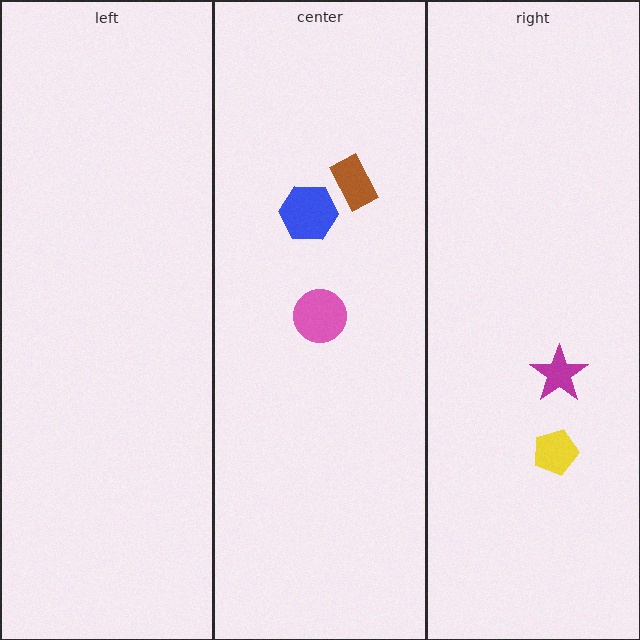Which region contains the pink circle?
The center region.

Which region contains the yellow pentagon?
The right region.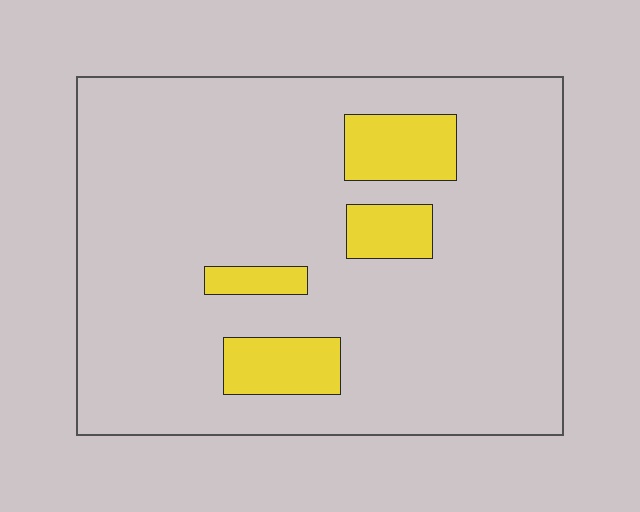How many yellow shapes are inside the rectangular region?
4.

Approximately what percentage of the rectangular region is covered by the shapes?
Approximately 15%.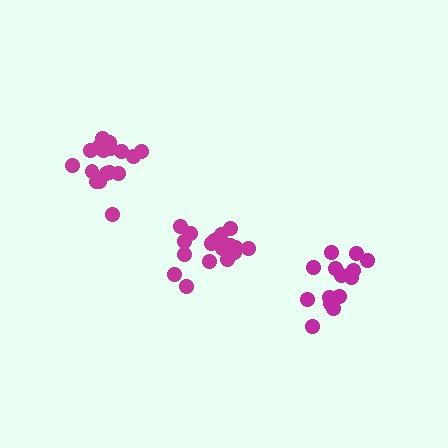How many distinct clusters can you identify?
There are 3 distinct clusters.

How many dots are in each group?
Group 1: 18 dots, Group 2: 14 dots, Group 3: 19 dots (51 total).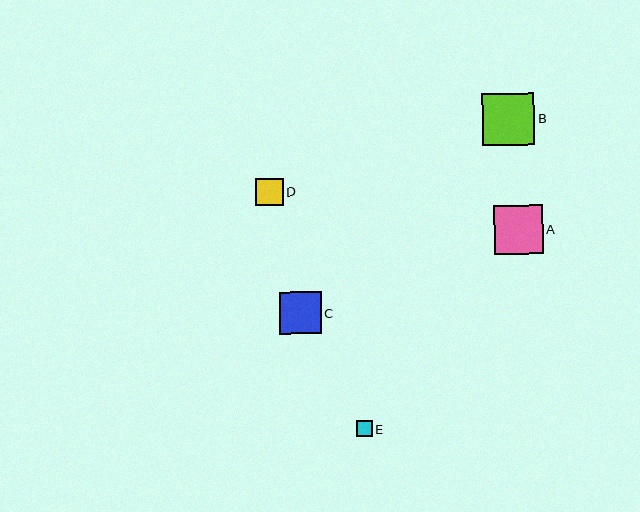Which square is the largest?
Square B is the largest with a size of approximately 52 pixels.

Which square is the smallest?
Square E is the smallest with a size of approximately 16 pixels.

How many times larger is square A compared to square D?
Square A is approximately 1.8 times the size of square D.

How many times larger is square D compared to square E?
Square D is approximately 1.7 times the size of square E.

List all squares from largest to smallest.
From largest to smallest: B, A, C, D, E.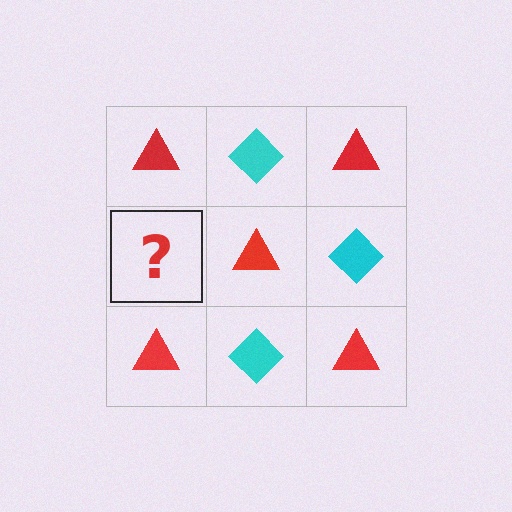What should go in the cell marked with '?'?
The missing cell should contain a cyan diamond.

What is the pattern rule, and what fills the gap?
The rule is that it alternates red triangle and cyan diamond in a checkerboard pattern. The gap should be filled with a cyan diamond.